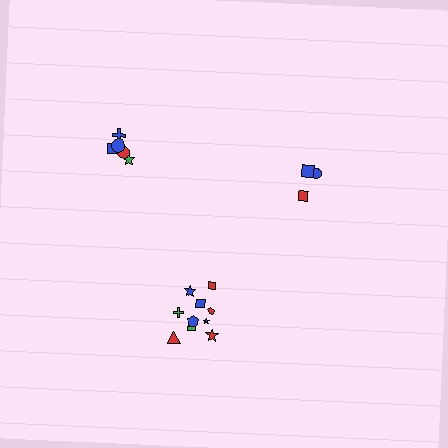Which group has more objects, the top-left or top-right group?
The top-left group.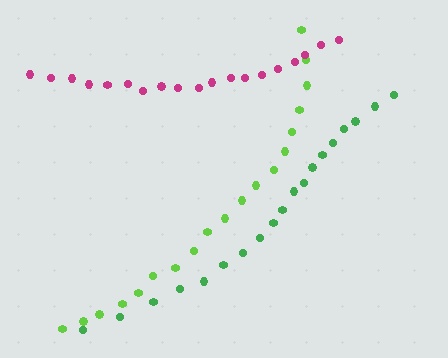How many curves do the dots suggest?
There are 3 distinct paths.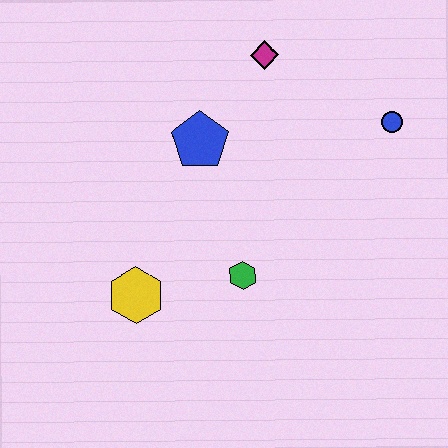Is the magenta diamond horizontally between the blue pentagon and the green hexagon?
No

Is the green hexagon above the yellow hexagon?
Yes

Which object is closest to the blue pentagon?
The magenta diamond is closest to the blue pentagon.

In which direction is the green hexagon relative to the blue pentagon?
The green hexagon is below the blue pentagon.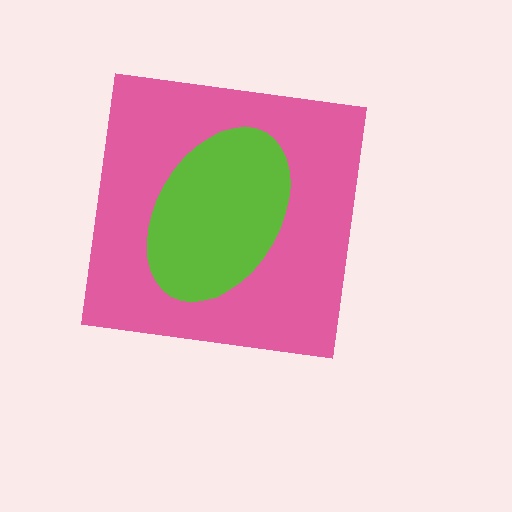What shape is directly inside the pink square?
The lime ellipse.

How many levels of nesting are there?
2.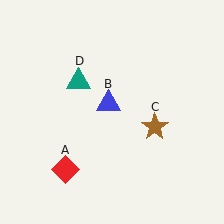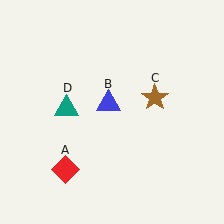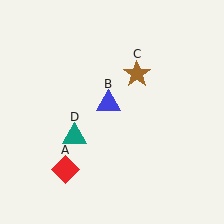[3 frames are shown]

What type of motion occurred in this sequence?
The brown star (object C), teal triangle (object D) rotated counterclockwise around the center of the scene.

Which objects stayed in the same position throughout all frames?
Red diamond (object A) and blue triangle (object B) remained stationary.